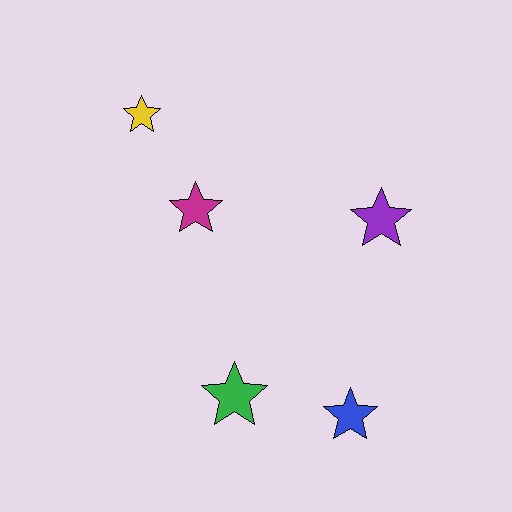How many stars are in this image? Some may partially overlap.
There are 5 stars.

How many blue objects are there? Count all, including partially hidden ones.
There is 1 blue object.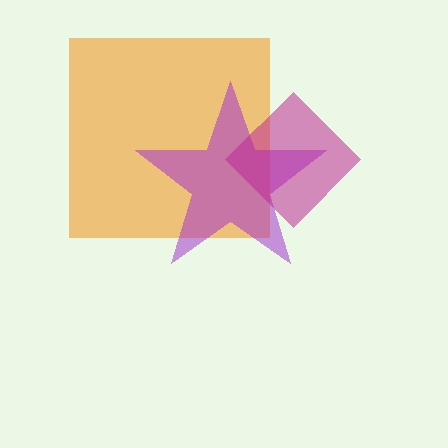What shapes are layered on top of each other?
The layered shapes are: an orange square, a purple star, a magenta diamond.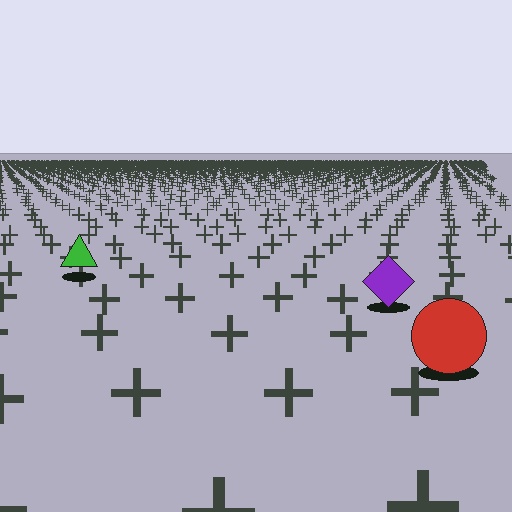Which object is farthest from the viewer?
The green triangle is farthest from the viewer. It appears smaller and the ground texture around it is denser.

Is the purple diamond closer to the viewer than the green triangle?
Yes. The purple diamond is closer — you can tell from the texture gradient: the ground texture is coarser near it.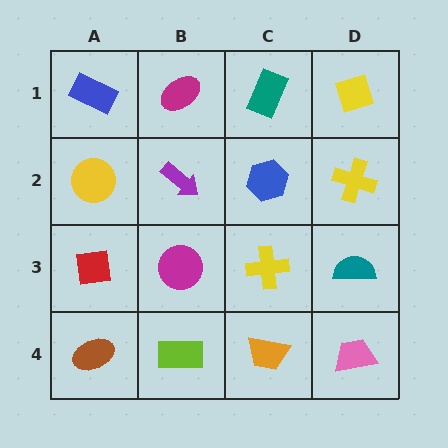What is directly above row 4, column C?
A yellow cross.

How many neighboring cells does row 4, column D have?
2.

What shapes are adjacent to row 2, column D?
A yellow diamond (row 1, column D), a teal semicircle (row 3, column D), a blue hexagon (row 2, column C).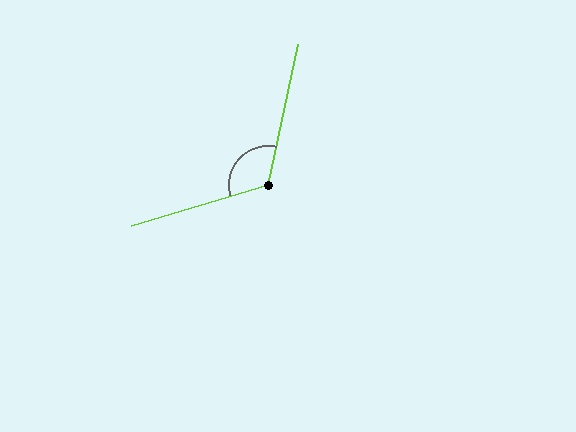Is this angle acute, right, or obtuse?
It is obtuse.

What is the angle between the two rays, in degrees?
Approximately 119 degrees.